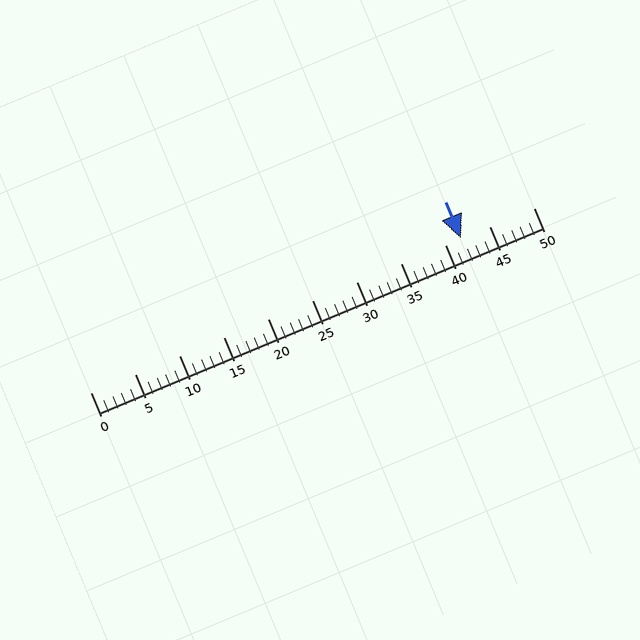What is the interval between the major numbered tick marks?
The major tick marks are spaced 5 units apart.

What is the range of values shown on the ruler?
The ruler shows values from 0 to 50.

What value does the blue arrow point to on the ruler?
The blue arrow points to approximately 42.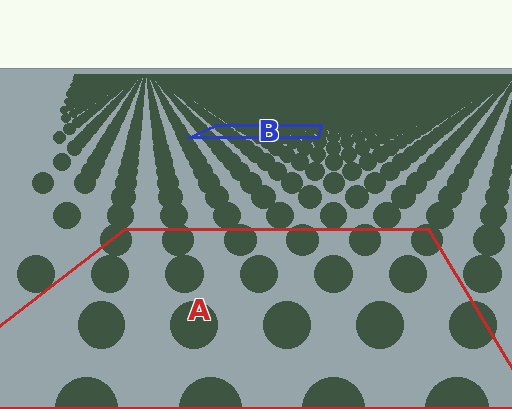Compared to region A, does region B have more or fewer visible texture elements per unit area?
Region B has more texture elements per unit area — they are packed more densely because it is farther away.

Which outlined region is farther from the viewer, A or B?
Region B is farther from the viewer — the texture elements inside it appear smaller and more densely packed.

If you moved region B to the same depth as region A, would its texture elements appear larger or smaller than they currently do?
They would appear larger. At a closer depth, the same texture elements are projected at a bigger on-screen size.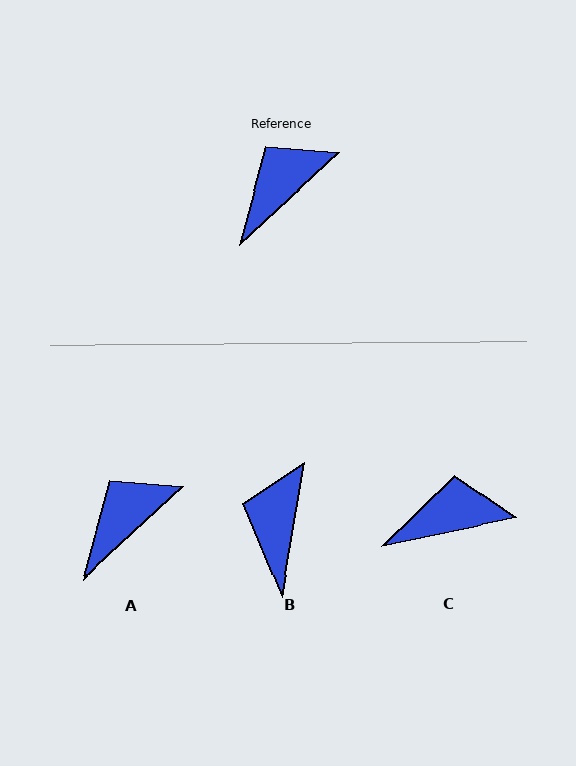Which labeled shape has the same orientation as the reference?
A.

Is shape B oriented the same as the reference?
No, it is off by about 38 degrees.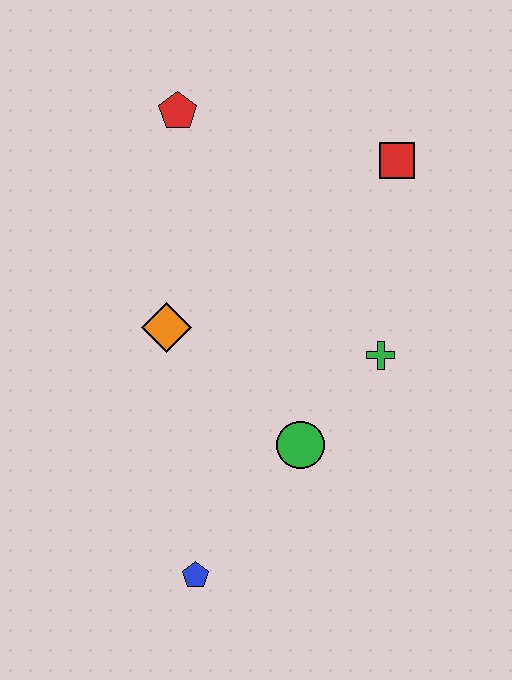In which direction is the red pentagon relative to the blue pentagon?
The red pentagon is above the blue pentagon.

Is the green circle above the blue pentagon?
Yes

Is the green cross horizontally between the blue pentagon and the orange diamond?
No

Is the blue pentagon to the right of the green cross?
No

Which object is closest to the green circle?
The green cross is closest to the green circle.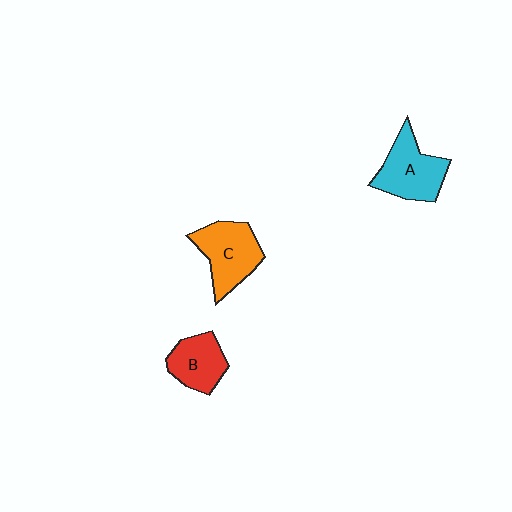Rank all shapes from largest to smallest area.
From largest to smallest: C (orange), A (cyan), B (red).